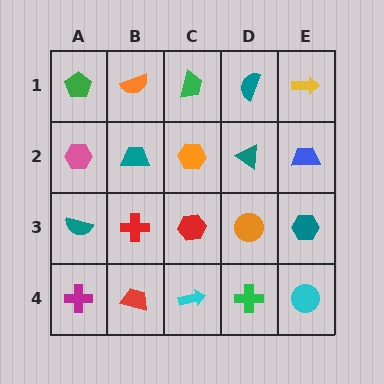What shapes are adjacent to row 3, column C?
An orange hexagon (row 2, column C), a cyan arrow (row 4, column C), a red cross (row 3, column B), an orange circle (row 3, column D).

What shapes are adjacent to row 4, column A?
A teal semicircle (row 3, column A), a red trapezoid (row 4, column B).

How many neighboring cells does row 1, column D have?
3.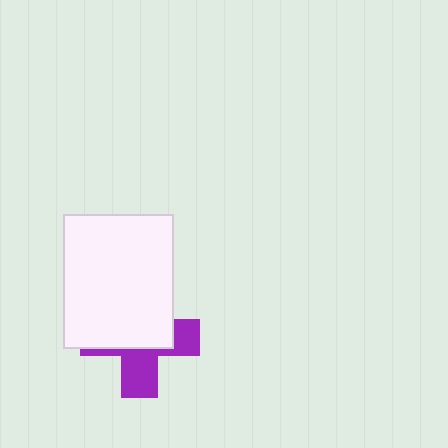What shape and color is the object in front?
The object in front is a white rectangle.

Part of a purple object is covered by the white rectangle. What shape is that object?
It is a cross.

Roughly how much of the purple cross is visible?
A small part of it is visible (roughly 41%).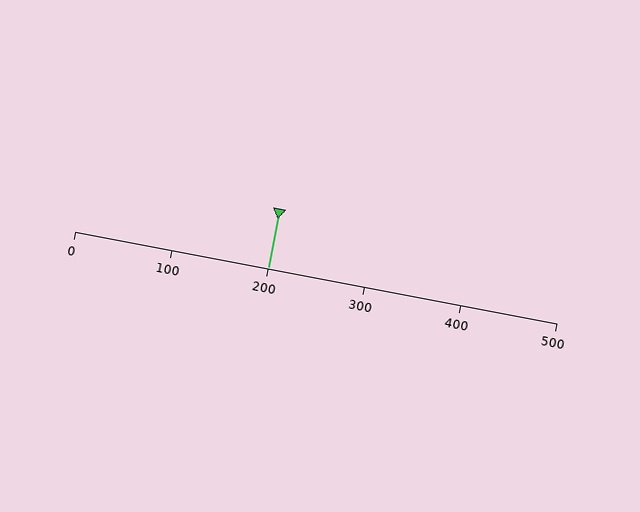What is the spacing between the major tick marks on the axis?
The major ticks are spaced 100 apart.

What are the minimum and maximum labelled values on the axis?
The axis runs from 0 to 500.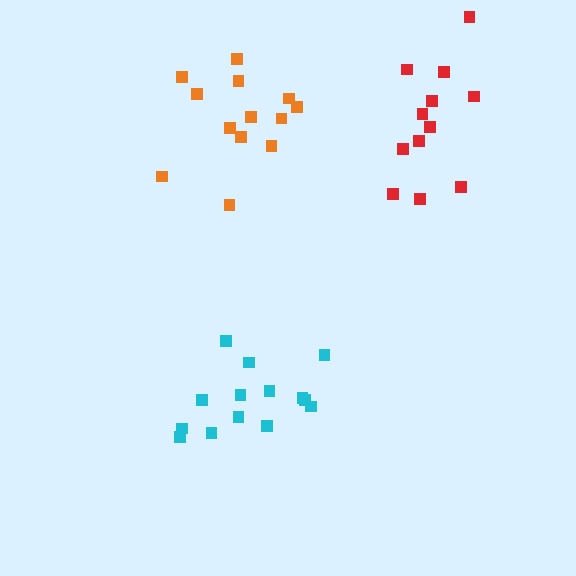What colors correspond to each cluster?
The clusters are colored: orange, red, cyan.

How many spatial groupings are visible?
There are 3 spatial groupings.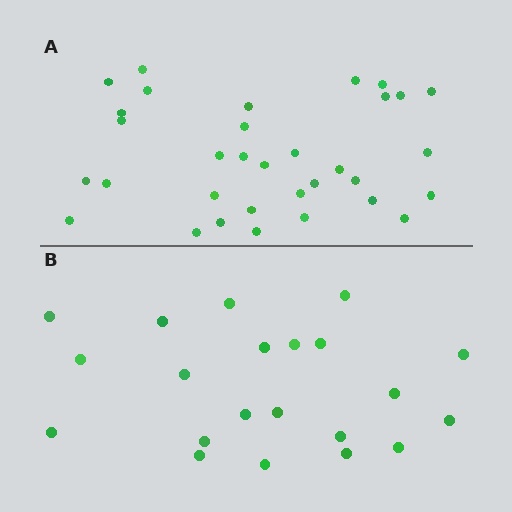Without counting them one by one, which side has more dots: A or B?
Region A (the top region) has more dots.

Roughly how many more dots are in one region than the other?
Region A has roughly 12 or so more dots than region B.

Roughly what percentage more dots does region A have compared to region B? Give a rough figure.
About 55% more.